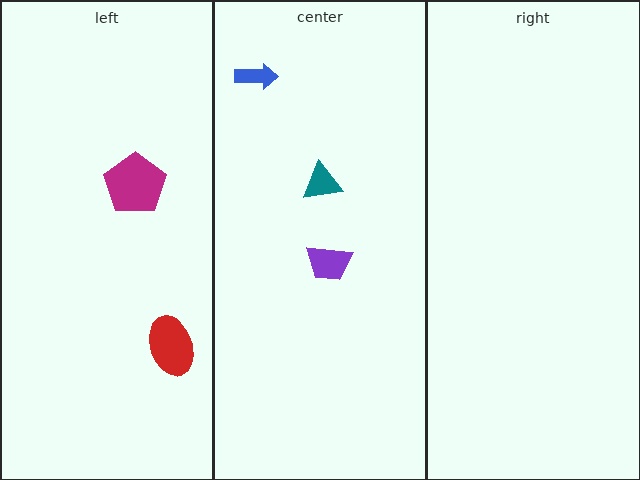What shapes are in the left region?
The red ellipse, the magenta pentagon.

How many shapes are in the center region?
3.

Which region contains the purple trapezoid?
The center region.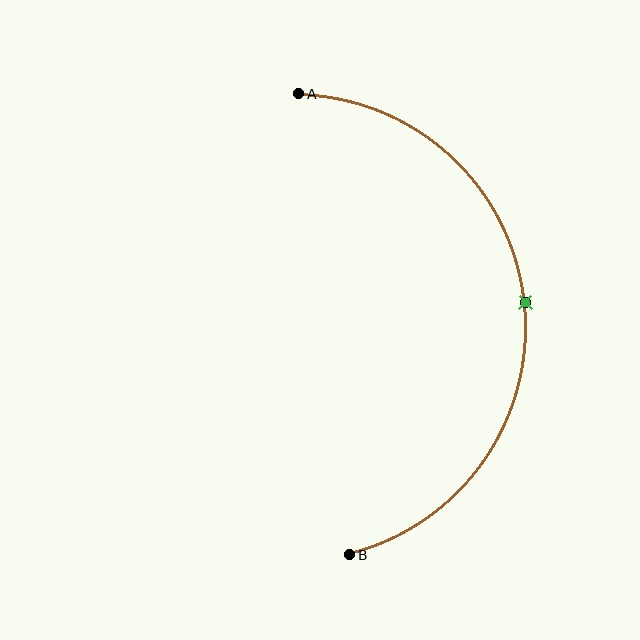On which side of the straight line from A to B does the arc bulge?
The arc bulges to the right of the straight line connecting A and B.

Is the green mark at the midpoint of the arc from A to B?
Yes. The green mark lies on the arc at equal arc-length from both A and B — it is the arc midpoint.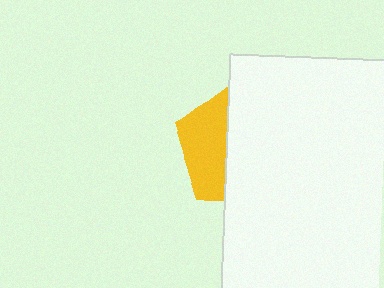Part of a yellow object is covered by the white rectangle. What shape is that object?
It is a pentagon.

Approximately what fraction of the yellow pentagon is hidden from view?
Roughly 64% of the yellow pentagon is hidden behind the white rectangle.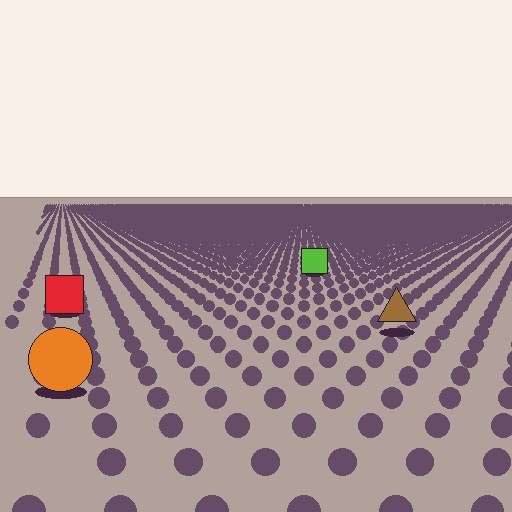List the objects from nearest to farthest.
From nearest to farthest: the orange circle, the brown triangle, the red square, the lime square.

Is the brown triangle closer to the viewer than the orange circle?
No. The orange circle is closer — you can tell from the texture gradient: the ground texture is coarser near it.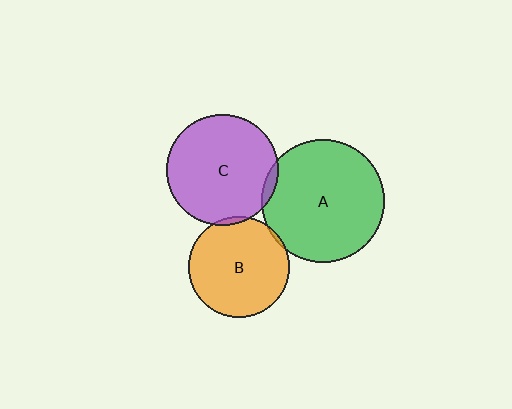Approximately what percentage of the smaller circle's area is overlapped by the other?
Approximately 5%.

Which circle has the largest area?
Circle A (green).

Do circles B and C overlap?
Yes.